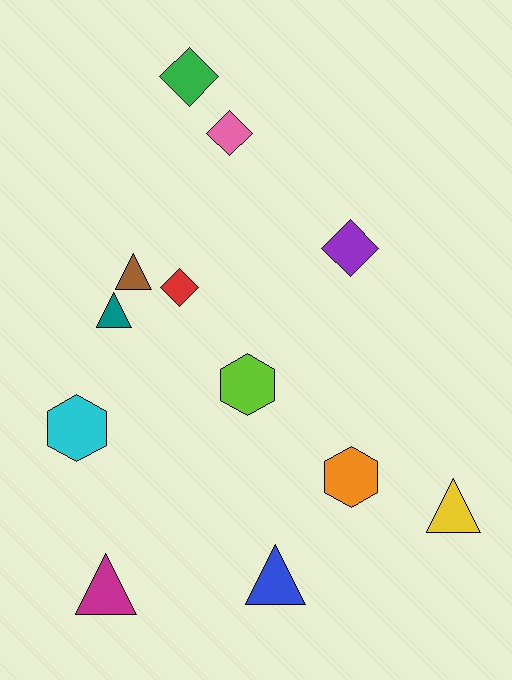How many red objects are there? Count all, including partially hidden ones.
There is 1 red object.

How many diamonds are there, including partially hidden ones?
There are 4 diamonds.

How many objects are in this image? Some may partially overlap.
There are 12 objects.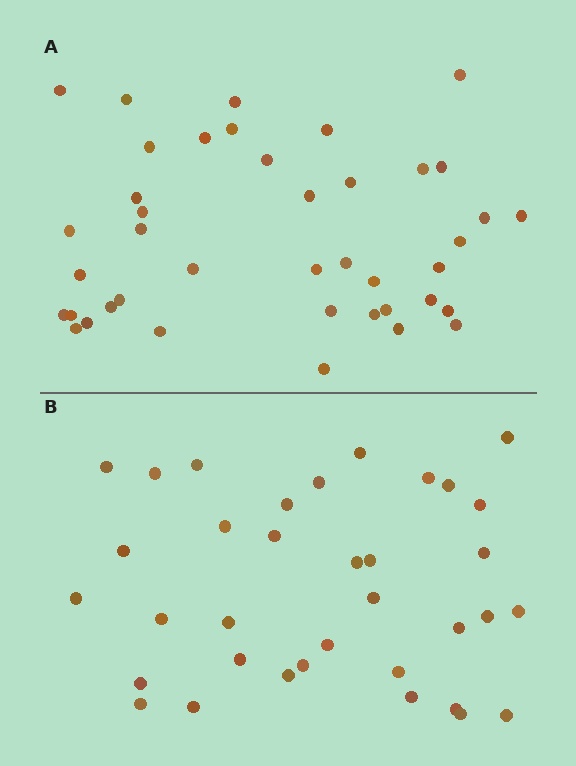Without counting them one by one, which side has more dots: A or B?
Region A (the top region) has more dots.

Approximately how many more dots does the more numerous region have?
Region A has about 6 more dots than region B.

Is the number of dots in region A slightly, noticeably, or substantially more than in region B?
Region A has only slightly more — the two regions are fairly close. The ratio is roughly 1.2 to 1.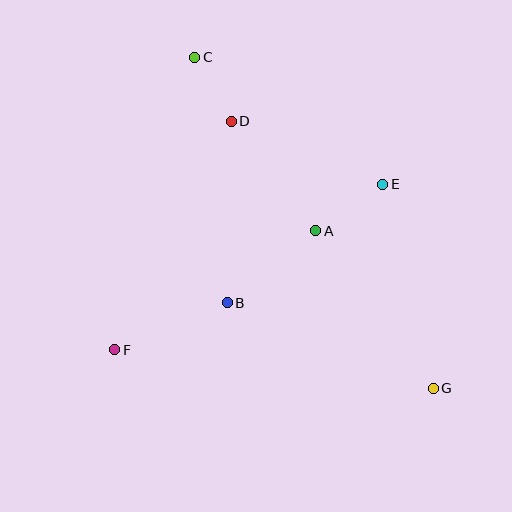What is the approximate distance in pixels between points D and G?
The distance between D and G is approximately 335 pixels.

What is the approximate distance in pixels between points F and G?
The distance between F and G is approximately 320 pixels.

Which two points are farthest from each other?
Points C and G are farthest from each other.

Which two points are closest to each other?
Points C and D are closest to each other.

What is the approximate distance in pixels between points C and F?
The distance between C and F is approximately 304 pixels.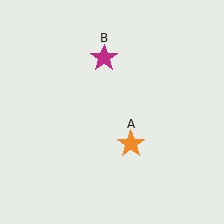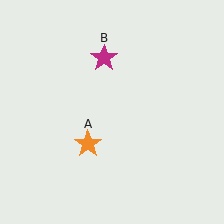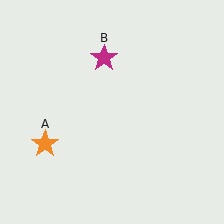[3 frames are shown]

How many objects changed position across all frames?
1 object changed position: orange star (object A).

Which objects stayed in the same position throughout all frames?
Magenta star (object B) remained stationary.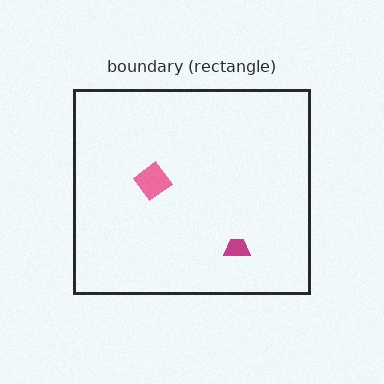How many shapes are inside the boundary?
2 inside, 0 outside.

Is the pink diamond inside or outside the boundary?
Inside.